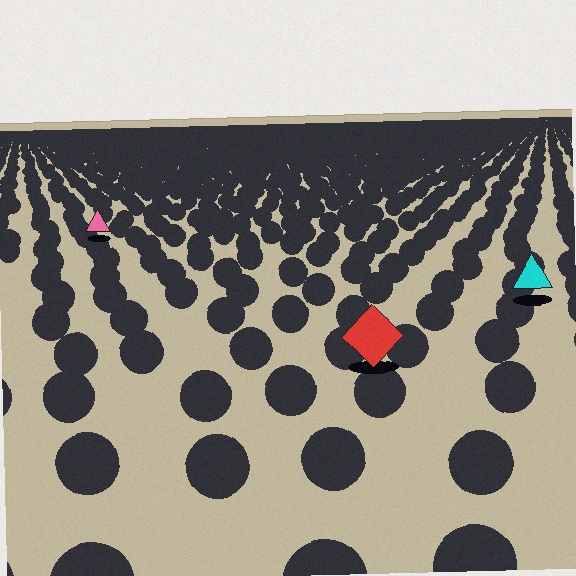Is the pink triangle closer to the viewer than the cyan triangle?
No. The cyan triangle is closer — you can tell from the texture gradient: the ground texture is coarser near it.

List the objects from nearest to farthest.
From nearest to farthest: the red diamond, the cyan triangle, the pink triangle.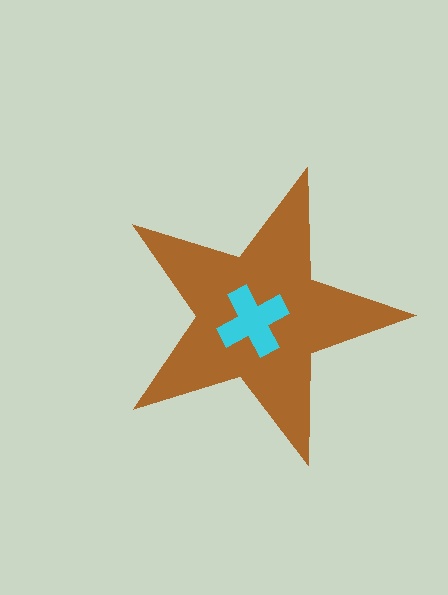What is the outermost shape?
The brown star.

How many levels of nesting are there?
2.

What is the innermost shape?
The cyan cross.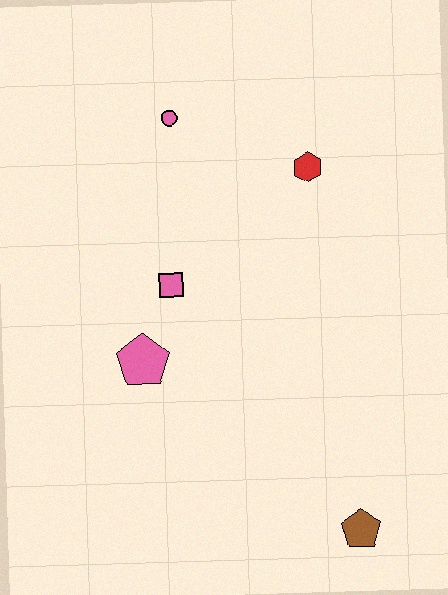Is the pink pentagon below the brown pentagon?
No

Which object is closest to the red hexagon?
The pink circle is closest to the red hexagon.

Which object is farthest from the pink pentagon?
The brown pentagon is farthest from the pink pentagon.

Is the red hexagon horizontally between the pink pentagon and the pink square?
No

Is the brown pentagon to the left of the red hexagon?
No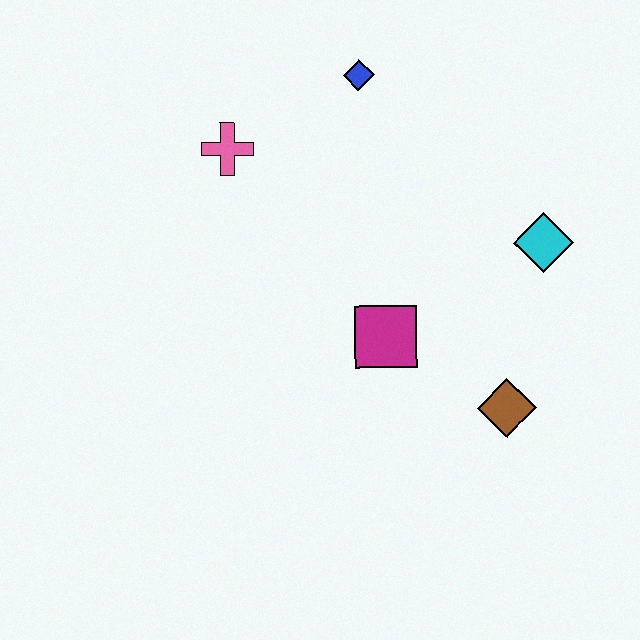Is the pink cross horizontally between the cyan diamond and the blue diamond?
No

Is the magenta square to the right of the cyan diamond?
No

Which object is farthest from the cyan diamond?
The pink cross is farthest from the cyan diamond.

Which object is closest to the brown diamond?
The magenta square is closest to the brown diamond.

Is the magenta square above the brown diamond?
Yes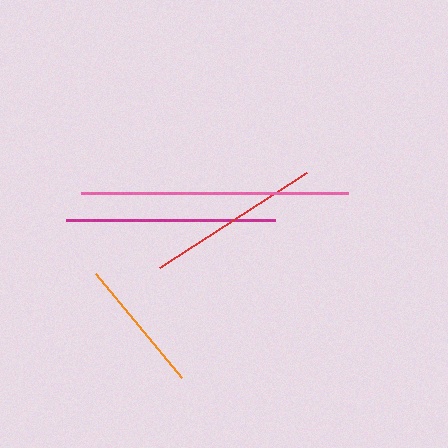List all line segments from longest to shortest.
From longest to shortest: pink, magenta, red, orange.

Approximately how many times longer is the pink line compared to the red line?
The pink line is approximately 1.5 times the length of the red line.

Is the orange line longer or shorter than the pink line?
The pink line is longer than the orange line.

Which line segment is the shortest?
The orange line is the shortest at approximately 135 pixels.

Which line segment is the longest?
The pink line is the longest at approximately 267 pixels.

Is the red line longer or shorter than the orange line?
The red line is longer than the orange line.